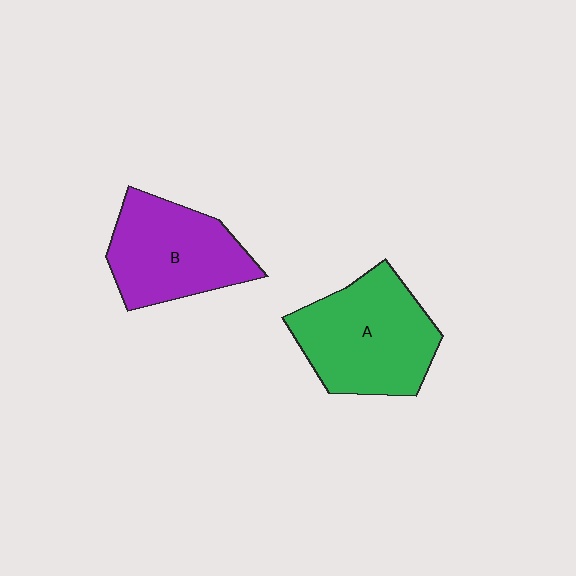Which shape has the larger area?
Shape A (green).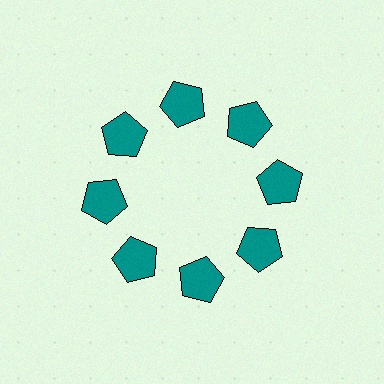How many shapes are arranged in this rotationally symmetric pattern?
There are 8 shapes, arranged in 8 groups of 1.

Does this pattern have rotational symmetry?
Yes, this pattern has 8-fold rotational symmetry. It looks the same after rotating 45 degrees around the center.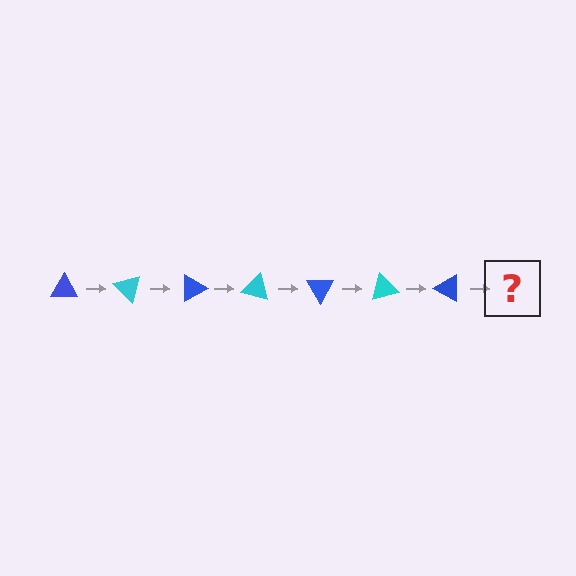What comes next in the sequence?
The next element should be a cyan triangle, rotated 315 degrees from the start.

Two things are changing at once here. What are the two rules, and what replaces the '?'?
The two rules are that it rotates 45 degrees each step and the color cycles through blue and cyan. The '?' should be a cyan triangle, rotated 315 degrees from the start.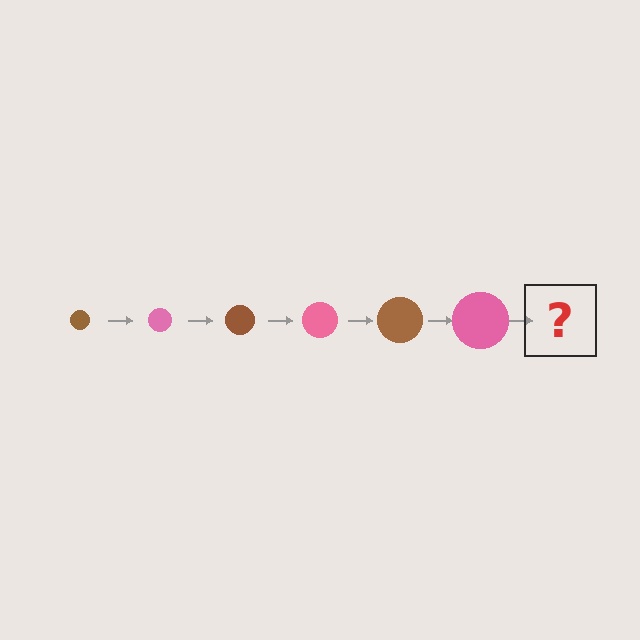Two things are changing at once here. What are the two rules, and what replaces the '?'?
The two rules are that the circle grows larger each step and the color cycles through brown and pink. The '?' should be a brown circle, larger than the previous one.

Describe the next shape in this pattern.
It should be a brown circle, larger than the previous one.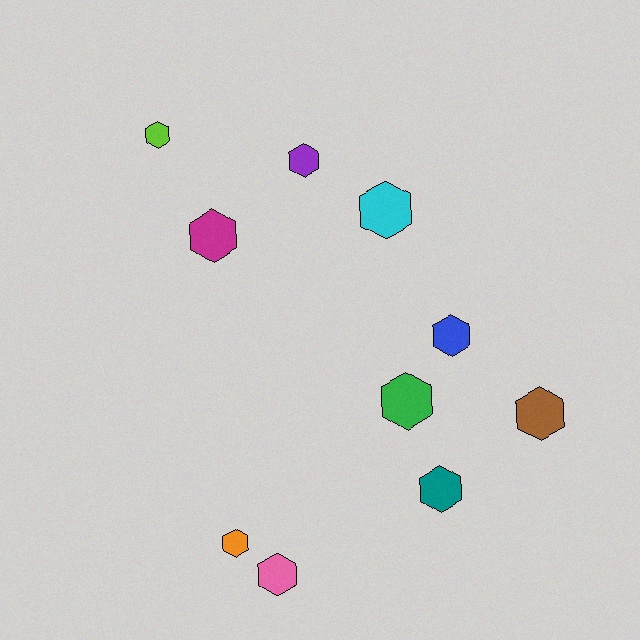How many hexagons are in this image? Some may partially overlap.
There are 10 hexagons.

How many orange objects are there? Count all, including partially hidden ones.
There is 1 orange object.